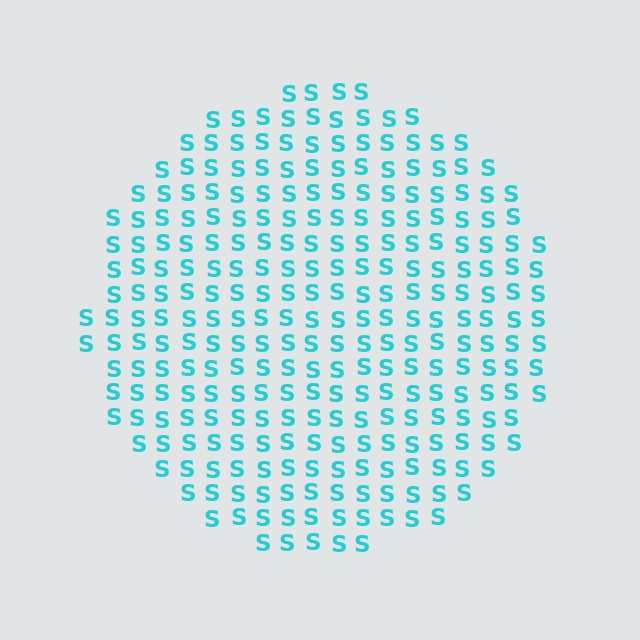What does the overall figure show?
The overall figure shows a circle.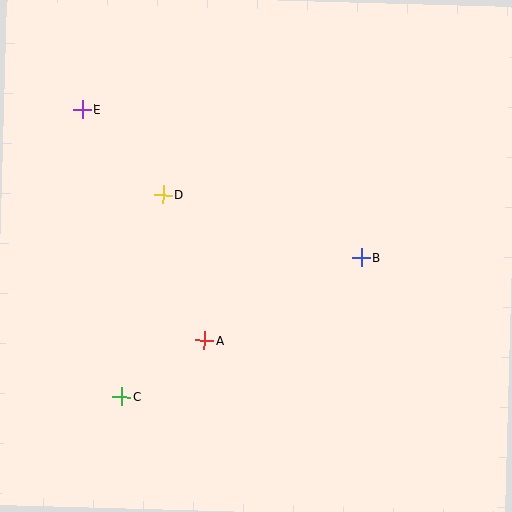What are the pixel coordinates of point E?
Point E is at (82, 109).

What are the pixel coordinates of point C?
Point C is at (122, 396).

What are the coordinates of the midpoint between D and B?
The midpoint between D and B is at (262, 226).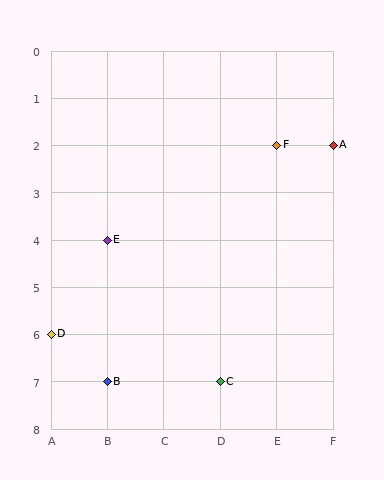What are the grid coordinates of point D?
Point D is at grid coordinates (A, 6).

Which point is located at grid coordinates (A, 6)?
Point D is at (A, 6).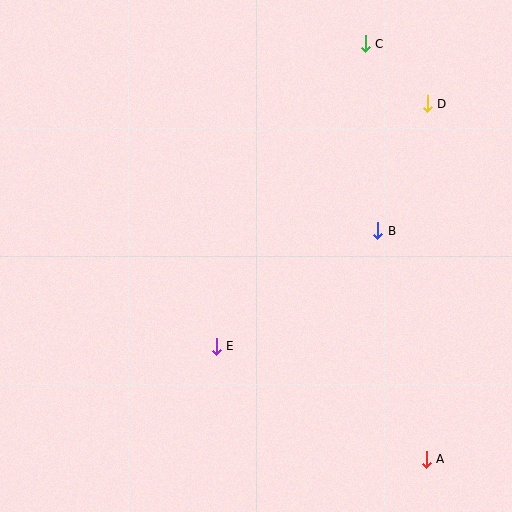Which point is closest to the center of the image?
Point E at (216, 346) is closest to the center.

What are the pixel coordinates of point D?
Point D is at (427, 104).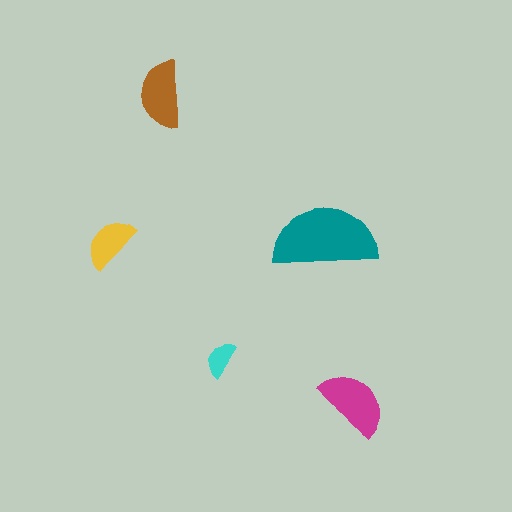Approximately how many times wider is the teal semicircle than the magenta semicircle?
About 1.5 times wider.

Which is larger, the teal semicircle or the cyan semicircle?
The teal one.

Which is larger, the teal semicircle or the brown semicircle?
The teal one.